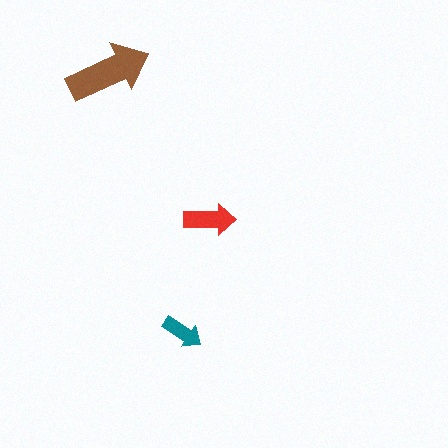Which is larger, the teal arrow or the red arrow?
The red one.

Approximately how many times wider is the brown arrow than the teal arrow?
About 2 times wider.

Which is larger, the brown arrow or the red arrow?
The brown one.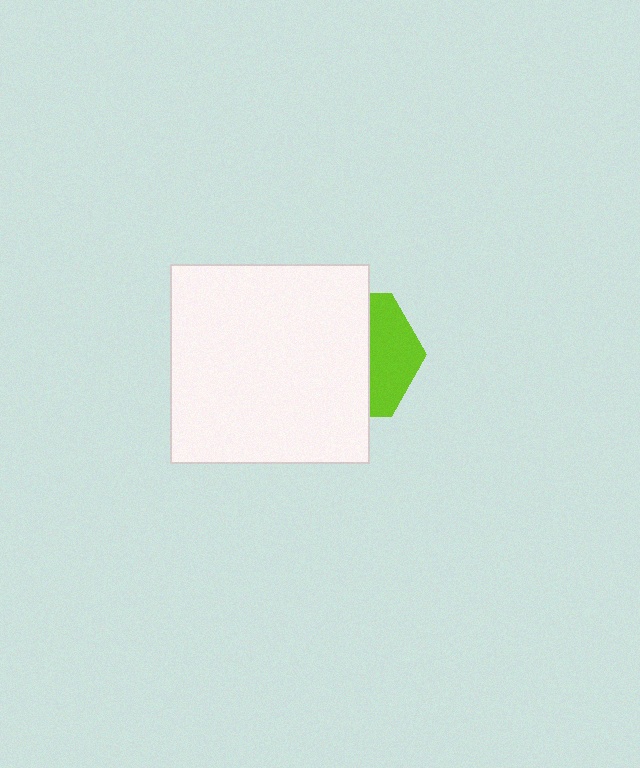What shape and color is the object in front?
The object in front is a white square.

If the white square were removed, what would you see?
You would see the complete lime hexagon.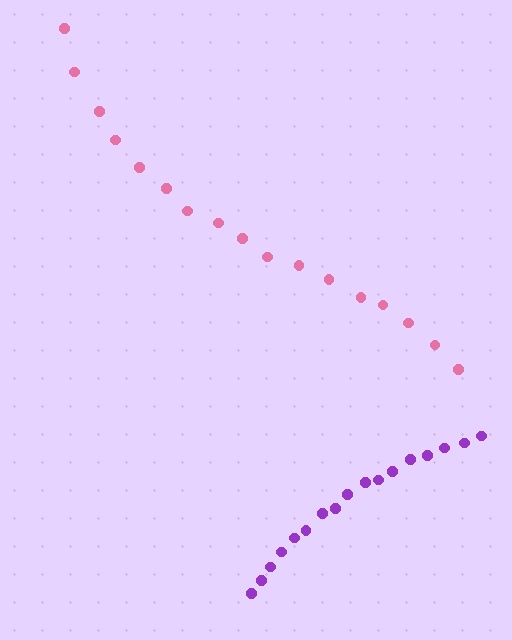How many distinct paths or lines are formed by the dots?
There are 2 distinct paths.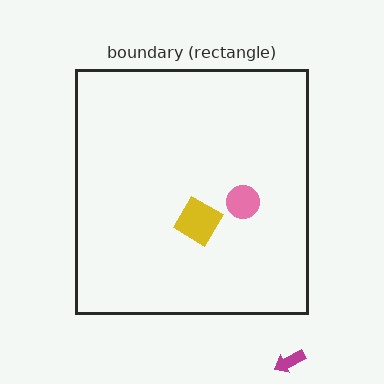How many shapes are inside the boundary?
2 inside, 1 outside.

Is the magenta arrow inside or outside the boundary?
Outside.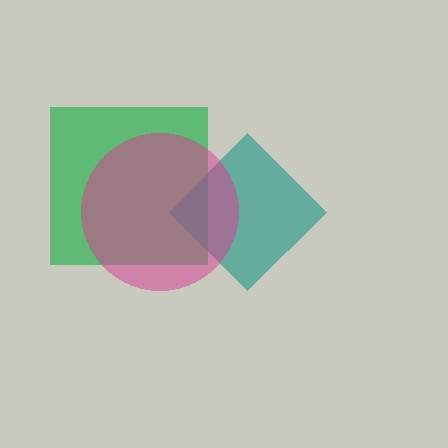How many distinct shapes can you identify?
There are 3 distinct shapes: a green square, a teal diamond, a magenta circle.